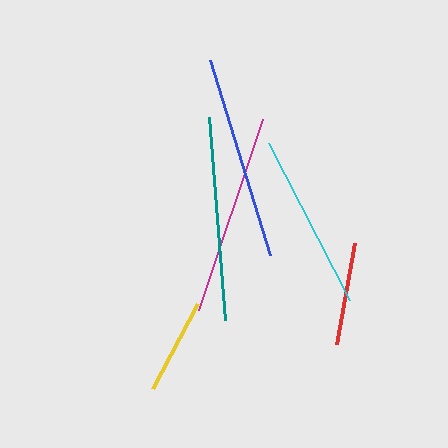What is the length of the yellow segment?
The yellow segment is approximately 96 pixels long.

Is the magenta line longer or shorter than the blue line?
The blue line is longer than the magenta line.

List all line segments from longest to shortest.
From longest to shortest: teal, blue, magenta, cyan, red, yellow.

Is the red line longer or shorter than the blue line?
The blue line is longer than the red line.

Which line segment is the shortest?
The yellow line is the shortest at approximately 96 pixels.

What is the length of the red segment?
The red segment is approximately 102 pixels long.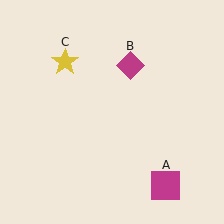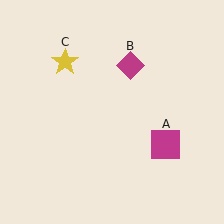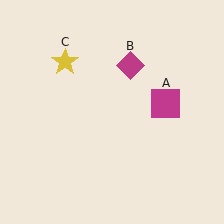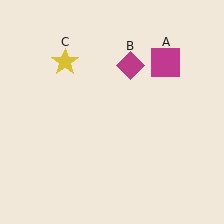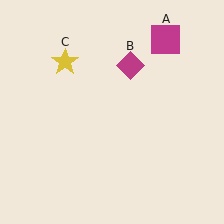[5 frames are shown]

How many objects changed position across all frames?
1 object changed position: magenta square (object A).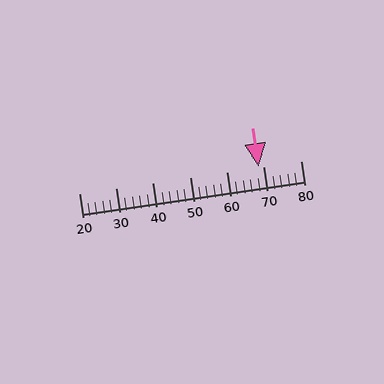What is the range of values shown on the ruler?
The ruler shows values from 20 to 80.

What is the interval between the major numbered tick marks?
The major tick marks are spaced 10 units apart.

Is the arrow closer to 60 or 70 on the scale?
The arrow is closer to 70.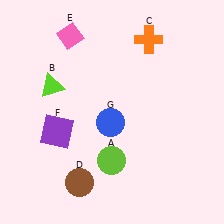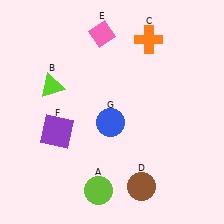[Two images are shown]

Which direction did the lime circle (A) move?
The lime circle (A) moved down.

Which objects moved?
The objects that moved are: the lime circle (A), the brown circle (D), the pink diamond (E).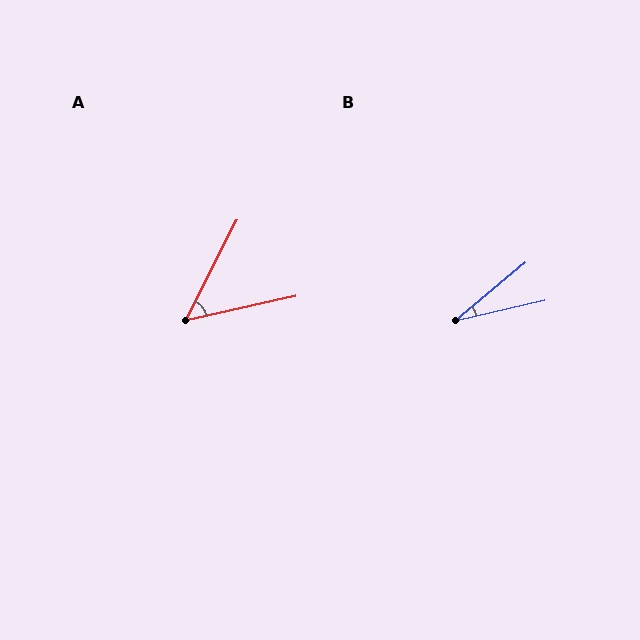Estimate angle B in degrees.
Approximately 27 degrees.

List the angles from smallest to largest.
B (27°), A (51°).